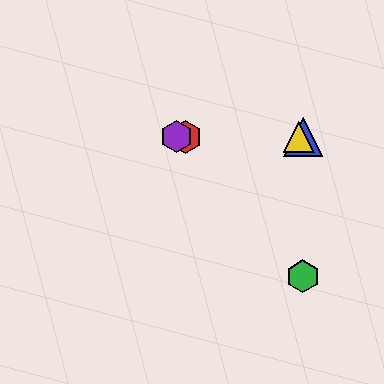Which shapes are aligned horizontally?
The red hexagon, the blue triangle, the yellow triangle, the purple hexagon are aligned horizontally.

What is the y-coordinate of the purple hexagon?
The purple hexagon is at y≈137.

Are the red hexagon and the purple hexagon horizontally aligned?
Yes, both are at y≈137.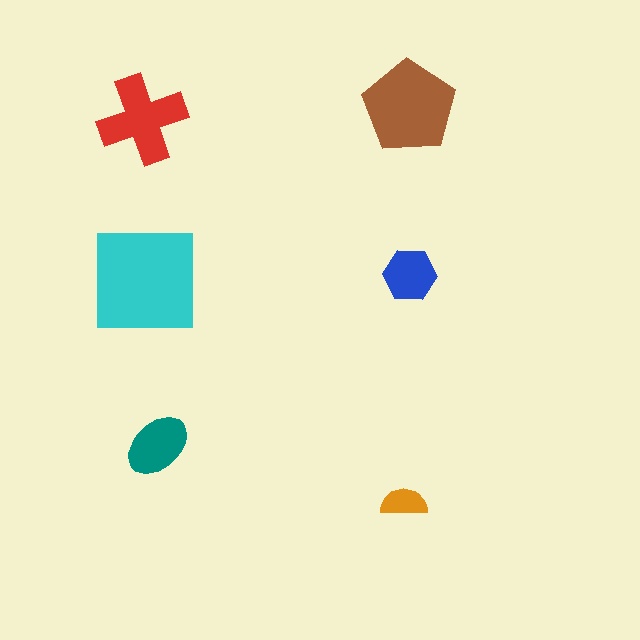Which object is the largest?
The cyan square.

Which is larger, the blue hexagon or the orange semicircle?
The blue hexagon.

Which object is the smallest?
The orange semicircle.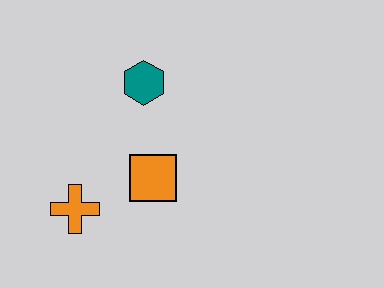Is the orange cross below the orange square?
Yes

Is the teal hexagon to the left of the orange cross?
No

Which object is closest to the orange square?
The orange cross is closest to the orange square.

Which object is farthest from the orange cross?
The teal hexagon is farthest from the orange cross.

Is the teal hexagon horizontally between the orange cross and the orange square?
Yes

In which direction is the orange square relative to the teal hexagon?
The orange square is below the teal hexagon.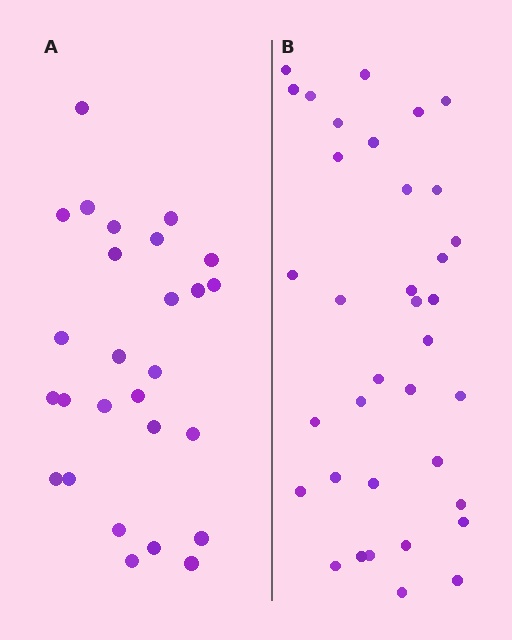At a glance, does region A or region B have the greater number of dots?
Region B (the right region) has more dots.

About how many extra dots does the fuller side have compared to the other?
Region B has roughly 8 or so more dots than region A.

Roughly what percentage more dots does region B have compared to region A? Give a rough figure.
About 35% more.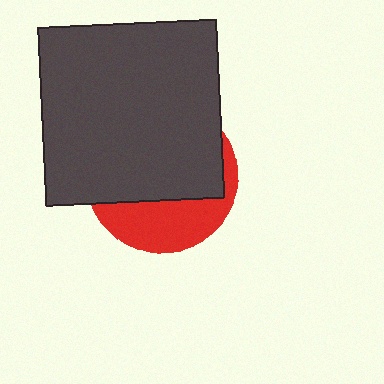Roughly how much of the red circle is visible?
A small part of it is visible (roughly 34%).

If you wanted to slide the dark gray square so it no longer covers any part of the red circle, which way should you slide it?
Slide it up — that is the most direct way to separate the two shapes.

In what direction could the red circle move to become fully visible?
The red circle could move down. That would shift it out from behind the dark gray square entirely.